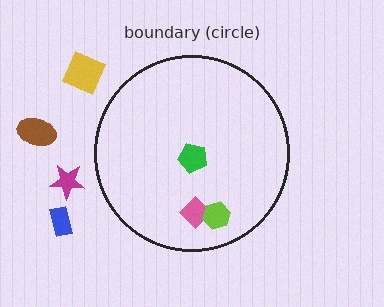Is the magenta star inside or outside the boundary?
Outside.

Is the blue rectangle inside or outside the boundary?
Outside.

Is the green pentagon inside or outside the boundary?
Inside.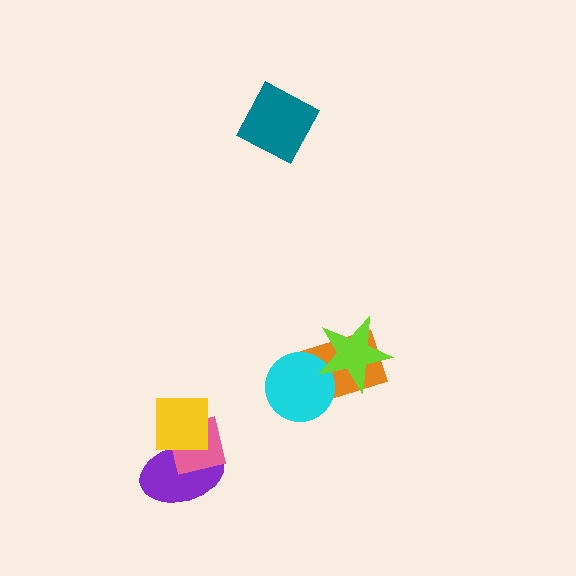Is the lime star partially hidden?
No, no other shape covers it.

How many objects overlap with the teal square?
0 objects overlap with the teal square.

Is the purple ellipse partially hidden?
Yes, it is partially covered by another shape.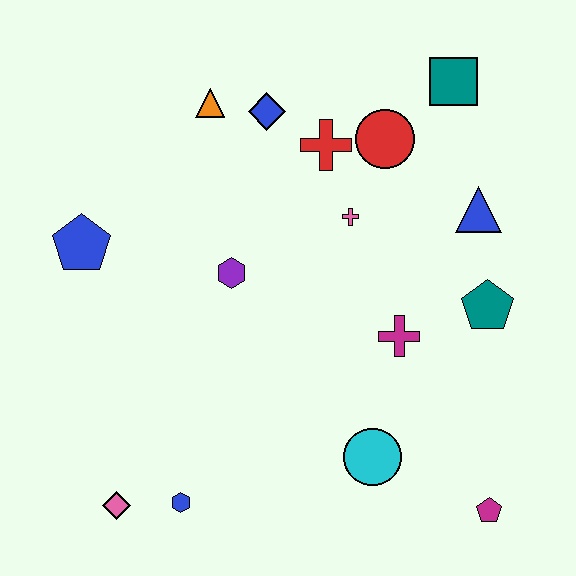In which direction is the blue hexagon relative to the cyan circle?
The blue hexagon is to the left of the cyan circle.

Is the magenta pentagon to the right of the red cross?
Yes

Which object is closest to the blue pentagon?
The purple hexagon is closest to the blue pentagon.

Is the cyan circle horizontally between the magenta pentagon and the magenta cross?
No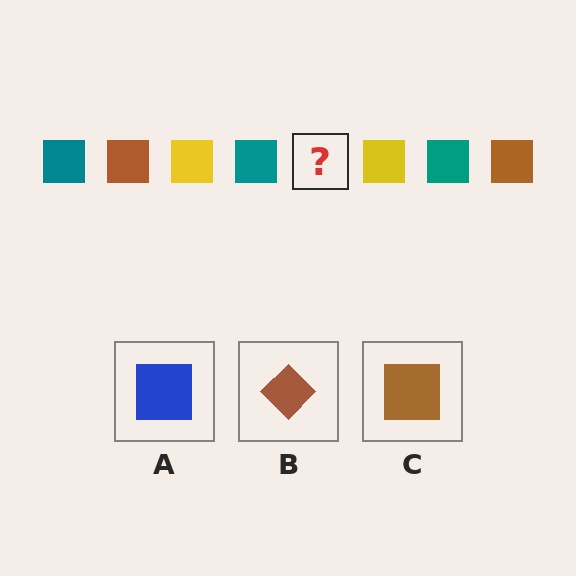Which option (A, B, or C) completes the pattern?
C.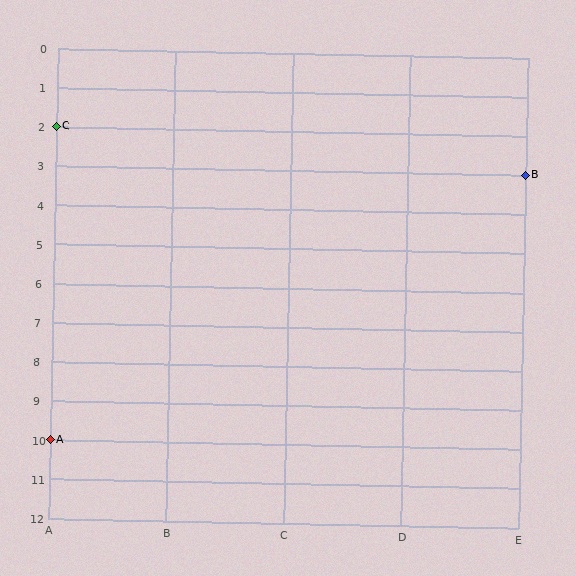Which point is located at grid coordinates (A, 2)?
Point C is at (A, 2).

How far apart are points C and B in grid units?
Points C and B are 4 columns and 1 row apart (about 4.1 grid units diagonally).